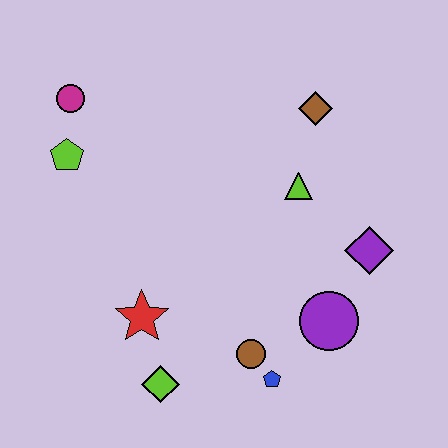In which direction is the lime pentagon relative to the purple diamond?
The lime pentagon is to the left of the purple diamond.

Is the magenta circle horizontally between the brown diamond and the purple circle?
No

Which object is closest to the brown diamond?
The lime triangle is closest to the brown diamond.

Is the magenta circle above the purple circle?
Yes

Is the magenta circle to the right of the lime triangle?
No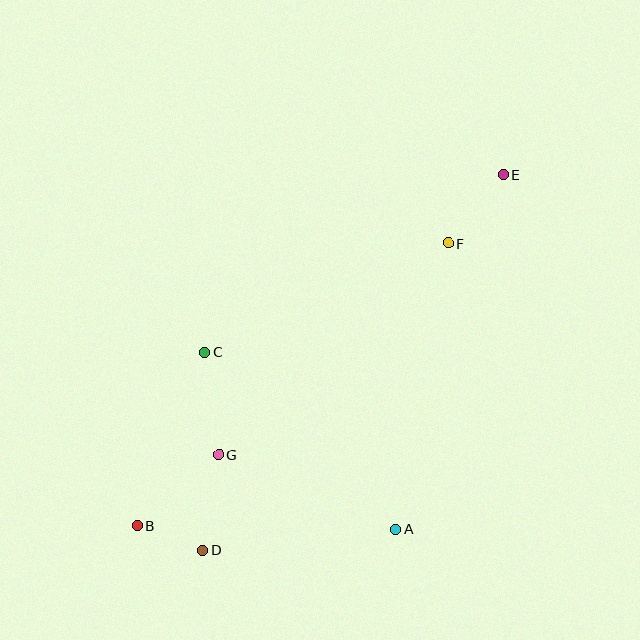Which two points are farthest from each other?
Points B and E are farthest from each other.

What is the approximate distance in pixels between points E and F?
The distance between E and F is approximately 87 pixels.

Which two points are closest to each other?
Points B and D are closest to each other.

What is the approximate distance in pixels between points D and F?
The distance between D and F is approximately 393 pixels.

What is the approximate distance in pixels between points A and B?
The distance between A and B is approximately 259 pixels.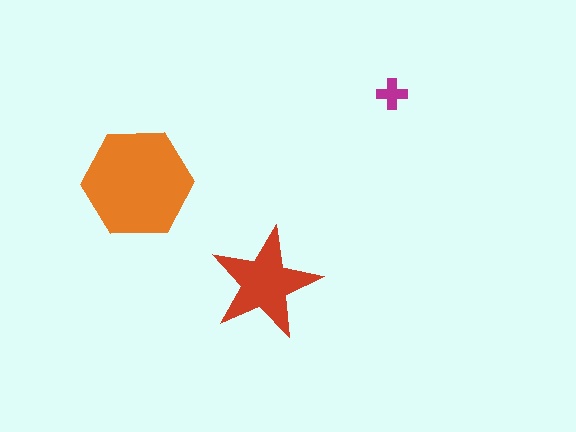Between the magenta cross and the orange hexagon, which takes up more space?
The orange hexagon.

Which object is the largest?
The orange hexagon.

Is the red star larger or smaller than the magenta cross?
Larger.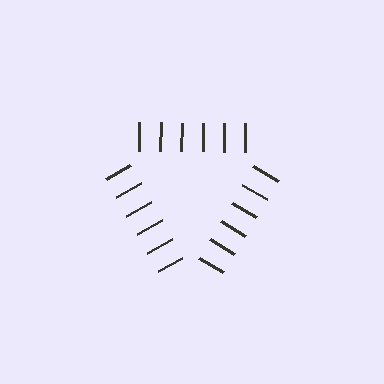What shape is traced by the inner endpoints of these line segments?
An illusory triangle — the line segments terminate on its edges but no continuous stroke is drawn.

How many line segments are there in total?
18 — 6 along each of the 3 edges.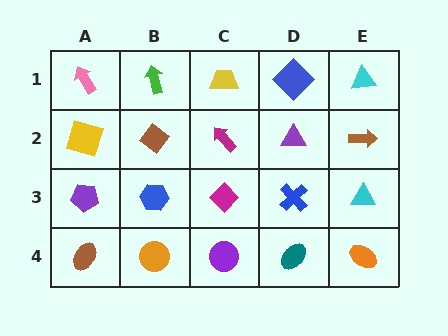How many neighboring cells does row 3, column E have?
3.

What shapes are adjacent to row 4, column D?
A blue cross (row 3, column D), a purple circle (row 4, column C), an orange ellipse (row 4, column E).